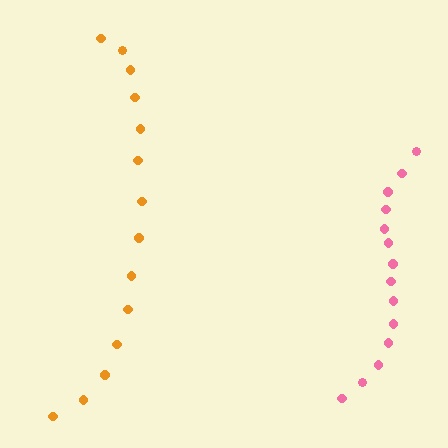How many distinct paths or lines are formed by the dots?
There are 2 distinct paths.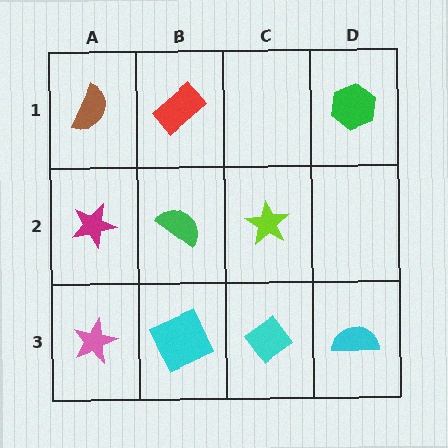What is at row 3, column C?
A cyan diamond.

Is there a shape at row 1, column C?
No, that cell is empty.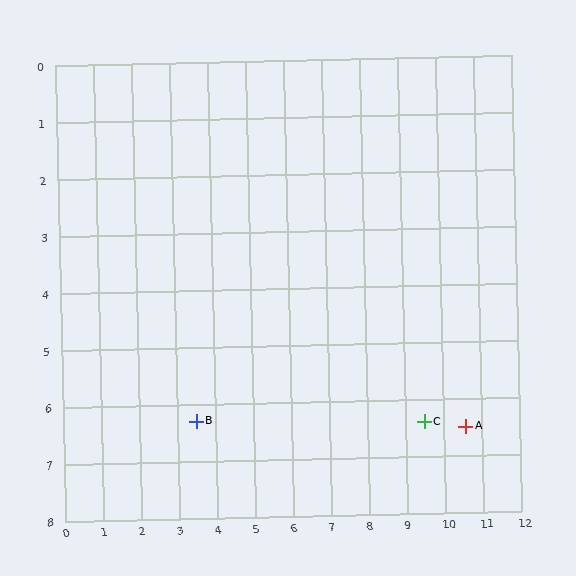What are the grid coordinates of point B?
Point B is at approximately (3.5, 6.3).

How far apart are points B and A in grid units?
Points B and A are about 7.1 grid units apart.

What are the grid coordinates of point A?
Point A is at approximately (10.6, 6.5).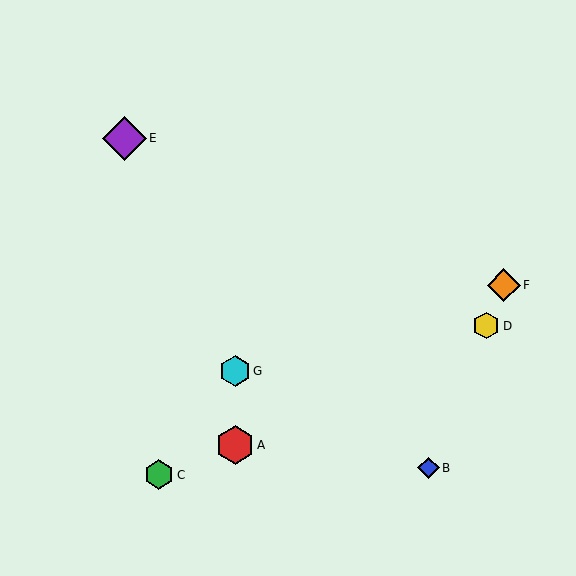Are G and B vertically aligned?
No, G is at x≈235 and B is at x≈429.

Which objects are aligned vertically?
Objects A, G are aligned vertically.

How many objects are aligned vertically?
2 objects (A, G) are aligned vertically.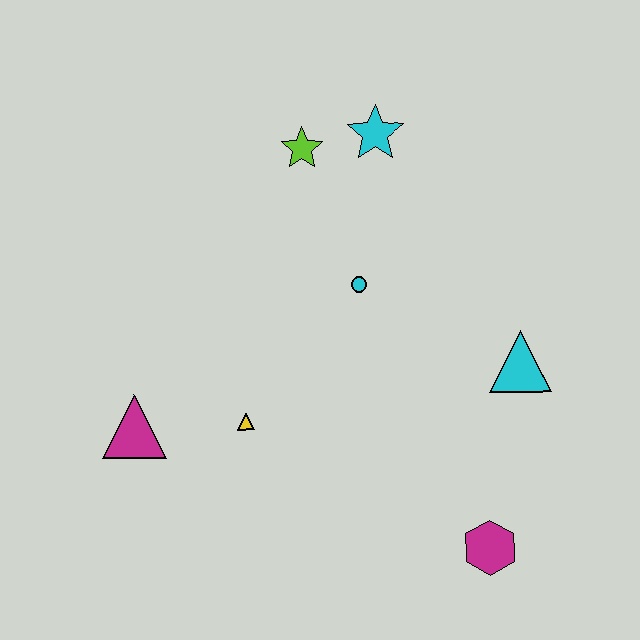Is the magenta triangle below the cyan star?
Yes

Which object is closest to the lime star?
The cyan star is closest to the lime star.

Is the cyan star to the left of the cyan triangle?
Yes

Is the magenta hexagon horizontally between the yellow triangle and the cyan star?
No